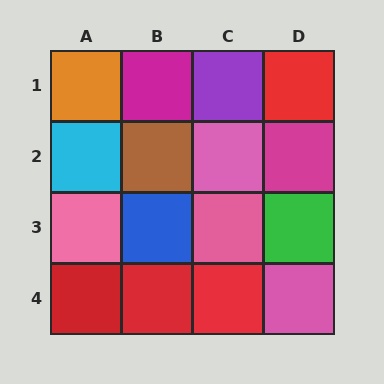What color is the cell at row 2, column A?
Cyan.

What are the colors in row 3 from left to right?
Pink, blue, pink, green.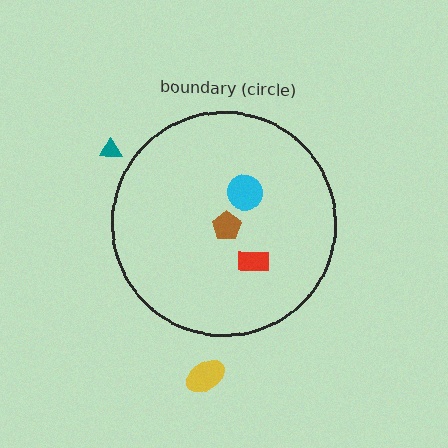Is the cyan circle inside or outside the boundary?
Inside.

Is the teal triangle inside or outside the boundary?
Outside.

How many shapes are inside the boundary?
3 inside, 2 outside.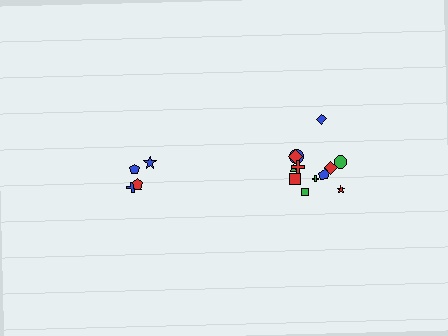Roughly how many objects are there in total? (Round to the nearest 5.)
Roughly 15 objects in total.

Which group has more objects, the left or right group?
The right group.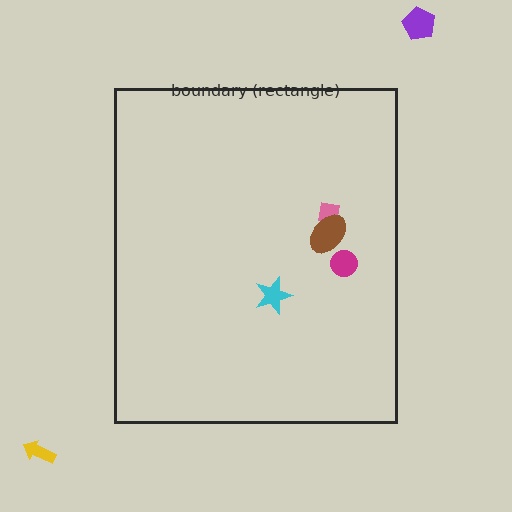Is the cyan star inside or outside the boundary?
Inside.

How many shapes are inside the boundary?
4 inside, 2 outside.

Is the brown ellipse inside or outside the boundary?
Inside.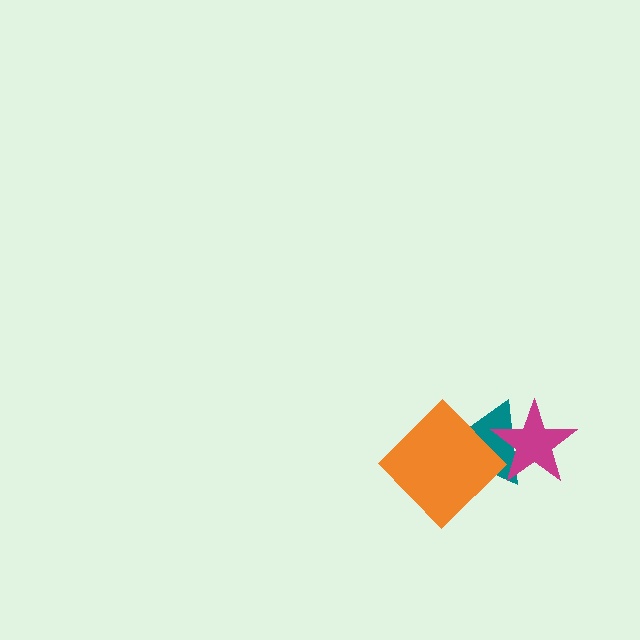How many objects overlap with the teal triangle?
2 objects overlap with the teal triangle.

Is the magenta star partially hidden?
No, no other shape covers it.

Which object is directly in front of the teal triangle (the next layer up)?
The orange diamond is directly in front of the teal triangle.